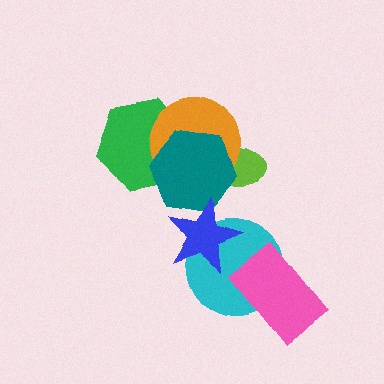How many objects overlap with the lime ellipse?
2 objects overlap with the lime ellipse.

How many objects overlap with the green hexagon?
2 objects overlap with the green hexagon.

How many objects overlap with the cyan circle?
2 objects overlap with the cyan circle.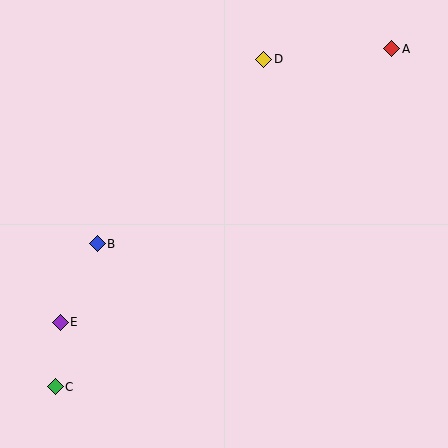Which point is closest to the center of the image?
Point B at (97, 244) is closest to the center.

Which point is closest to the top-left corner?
Point B is closest to the top-left corner.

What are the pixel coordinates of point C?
Point C is at (55, 387).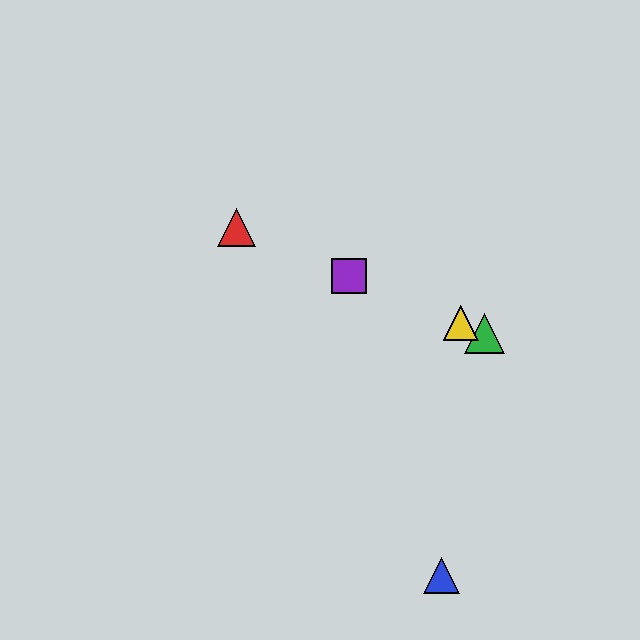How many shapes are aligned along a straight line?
4 shapes (the red triangle, the green triangle, the yellow triangle, the purple square) are aligned along a straight line.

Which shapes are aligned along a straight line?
The red triangle, the green triangle, the yellow triangle, the purple square are aligned along a straight line.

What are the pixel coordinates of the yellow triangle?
The yellow triangle is at (461, 323).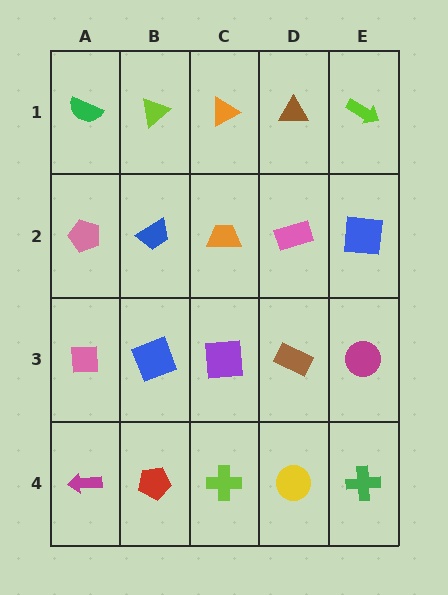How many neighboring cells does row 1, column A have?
2.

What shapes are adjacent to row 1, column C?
An orange trapezoid (row 2, column C), a lime triangle (row 1, column B), a brown triangle (row 1, column D).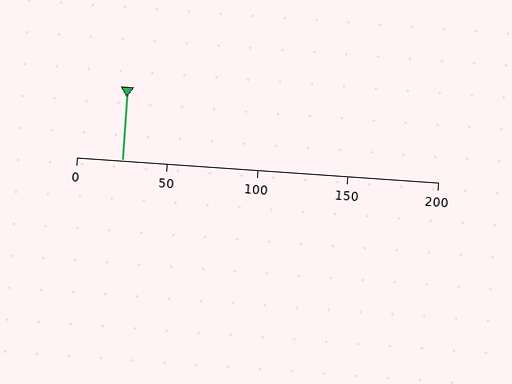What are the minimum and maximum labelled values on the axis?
The axis runs from 0 to 200.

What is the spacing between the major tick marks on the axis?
The major ticks are spaced 50 apart.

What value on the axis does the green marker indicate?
The marker indicates approximately 25.